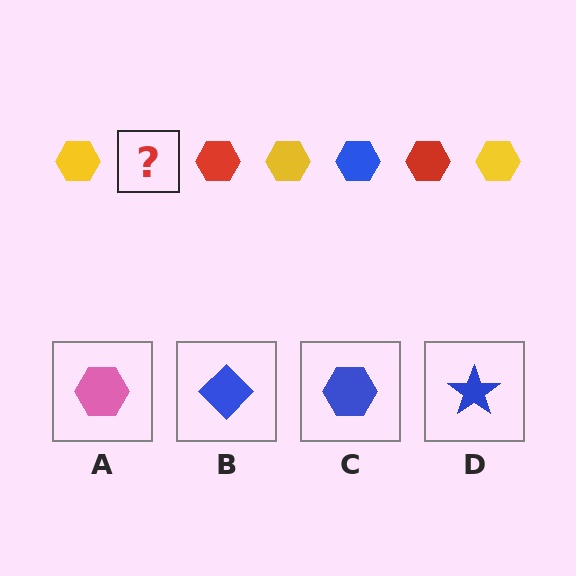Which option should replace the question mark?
Option C.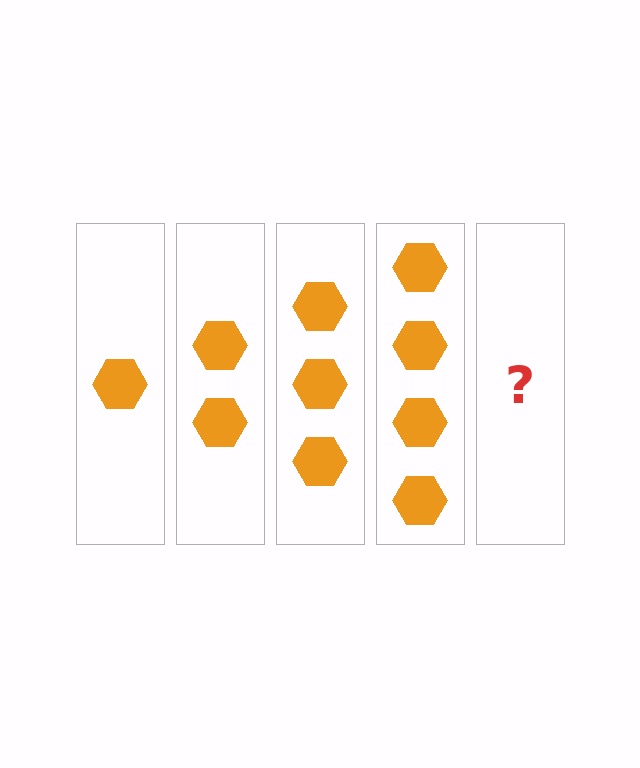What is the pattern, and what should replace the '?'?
The pattern is that each step adds one more hexagon. The '?' should be 5 hexagons.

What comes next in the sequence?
The next element should be 5 hexagons.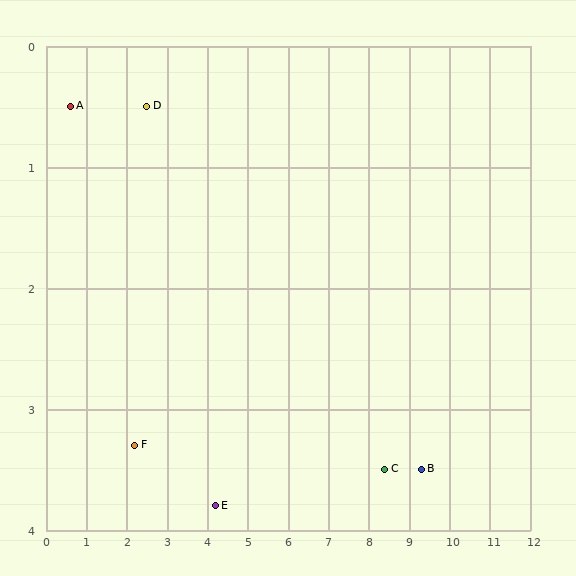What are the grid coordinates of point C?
Point C is at approximately (8.4, 3.5).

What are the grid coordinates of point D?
Point D is at approximately (2.5, 0.5).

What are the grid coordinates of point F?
Point F is at approximately (2.2, 3.3).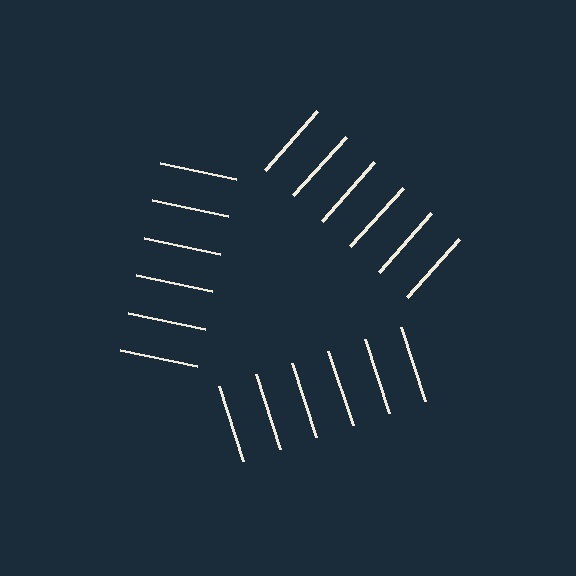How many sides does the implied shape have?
3 sides — the line-ends trace a triangle.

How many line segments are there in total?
18 — 6 along each of the 3 edges.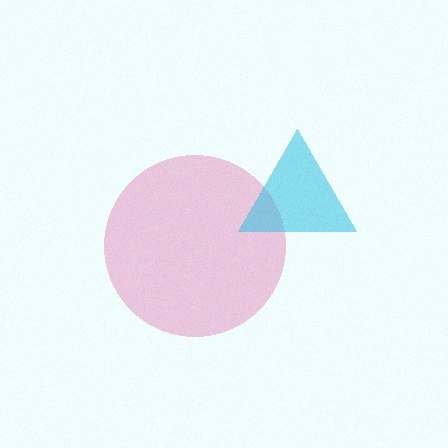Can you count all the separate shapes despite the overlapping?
Yes, there are 2 separate shapes.